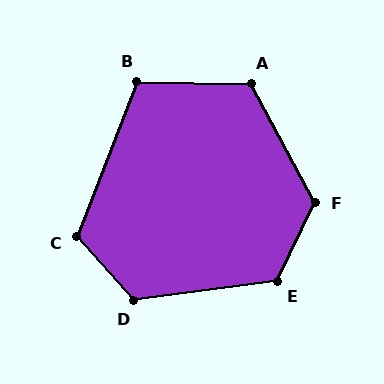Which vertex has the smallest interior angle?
B, at approximately 110 degrees.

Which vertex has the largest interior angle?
F, at approximately 126 degrees.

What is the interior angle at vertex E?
Approximately 123 degrees (obtuse).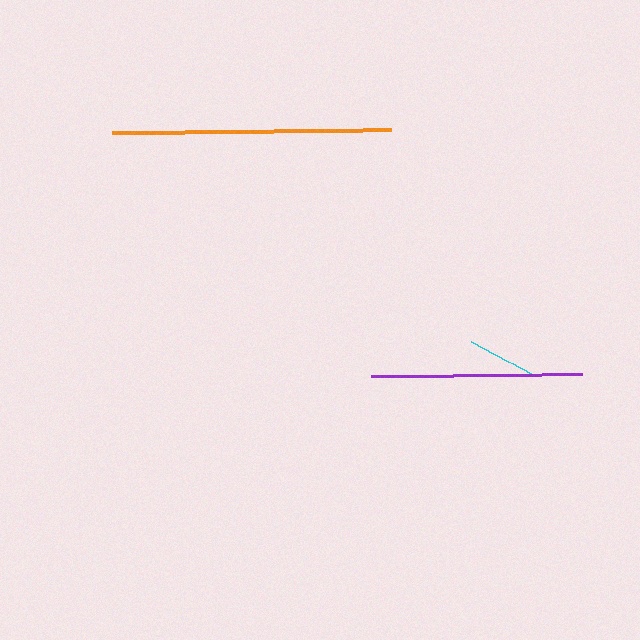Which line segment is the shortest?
The cyan line is the shortest at approximately 69 pixels.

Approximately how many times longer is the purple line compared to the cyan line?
The purple line is approximately 3.0 times the length of the cyan line.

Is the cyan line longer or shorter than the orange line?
The orange line is longer than the cyan line.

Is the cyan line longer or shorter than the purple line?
The purple line is longer than the cyan line.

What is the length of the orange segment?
The orange segment is approximately 279 pixels long.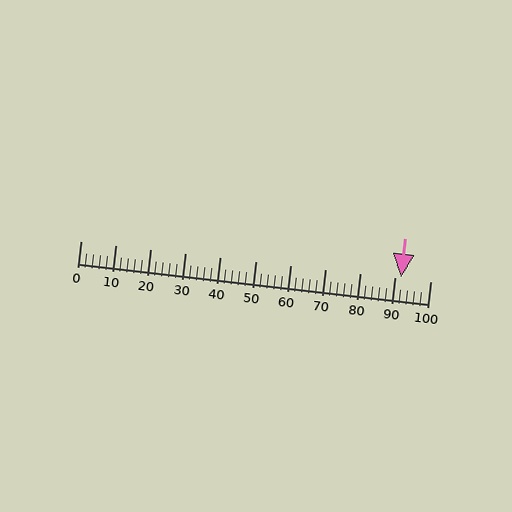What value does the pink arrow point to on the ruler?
The pink arrow points to approximately 92.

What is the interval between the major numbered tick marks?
The major tick marks are spaced 10 units apart.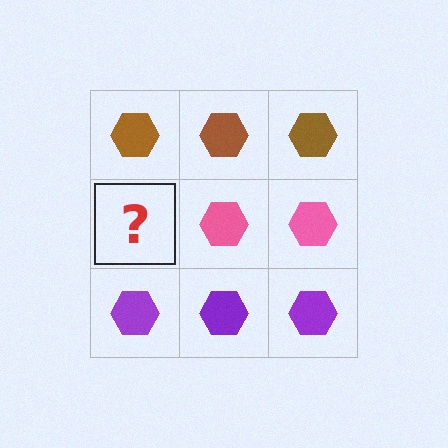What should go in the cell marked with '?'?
The missing cell should contain a pink hexagon.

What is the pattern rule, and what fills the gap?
The rule is that each row has a consistent color. The gap should be filled with a pink hexagon.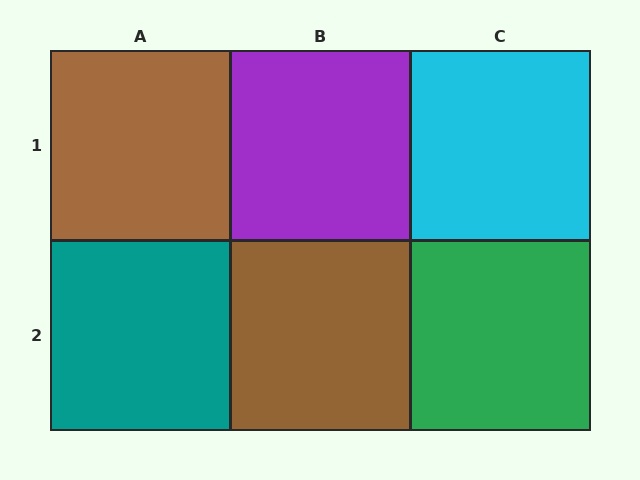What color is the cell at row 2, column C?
Green.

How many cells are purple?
1 cell is purple.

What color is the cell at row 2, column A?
Teal.